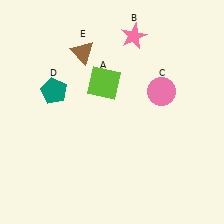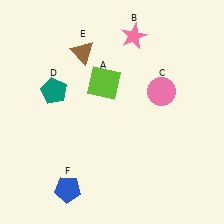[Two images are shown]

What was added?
A blue pentagon (F) was added in Image 2.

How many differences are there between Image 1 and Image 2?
There is 1 difference between the two images.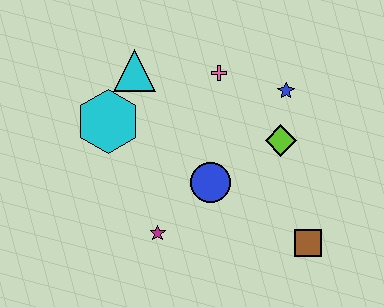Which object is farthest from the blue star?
The magenta star is farthest from the blue star.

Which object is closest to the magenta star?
The blue circle is closest to the magenta star.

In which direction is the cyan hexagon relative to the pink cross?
The cyan hexagon is to the left of the pink cross.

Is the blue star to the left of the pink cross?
No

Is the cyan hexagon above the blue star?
No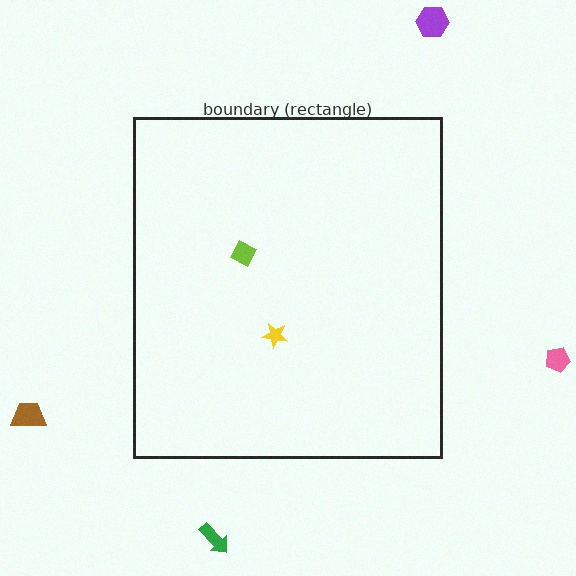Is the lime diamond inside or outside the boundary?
Inside.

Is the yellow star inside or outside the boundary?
Inside.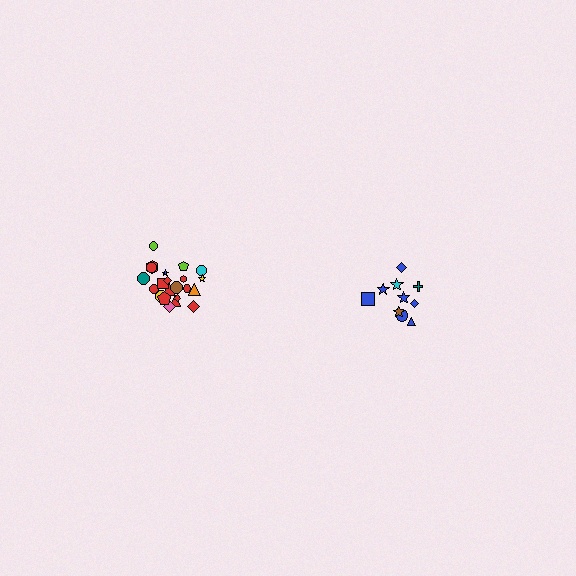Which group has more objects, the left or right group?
The left group.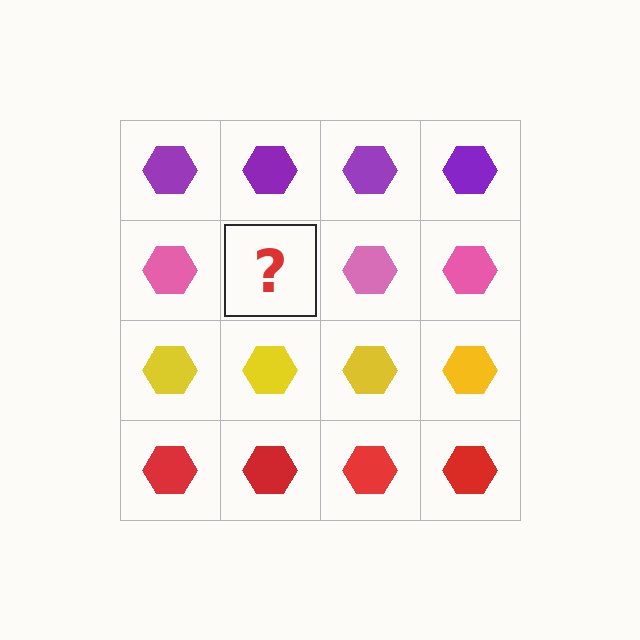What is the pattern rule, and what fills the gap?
The rule is that each row has a consistent color. The gap should be filled with a pink hexagon.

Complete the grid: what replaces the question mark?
The question mark should be replaced with a pink hexagon.